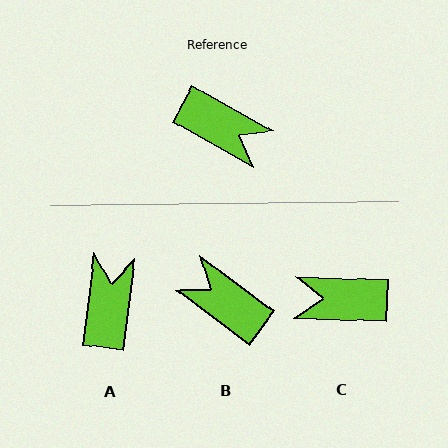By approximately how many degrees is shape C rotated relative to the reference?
Approximately 153 degrees clockwise.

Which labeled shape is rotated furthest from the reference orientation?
B, about 172 degrees away.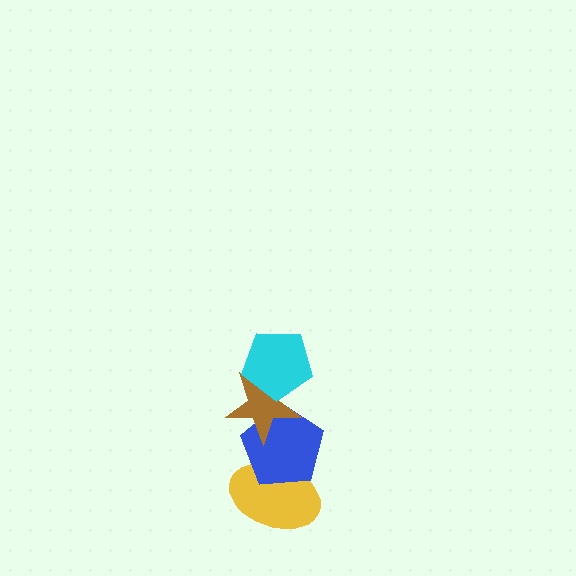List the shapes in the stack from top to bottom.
From top to bottom: the cyan pentagon, the brown star, the blue pentagon, the yellow ellipse.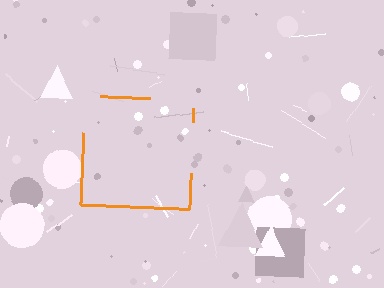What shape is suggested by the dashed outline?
The dashed outline suggests a square.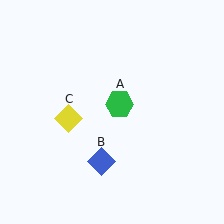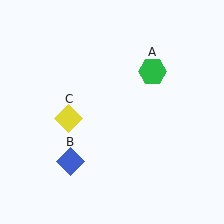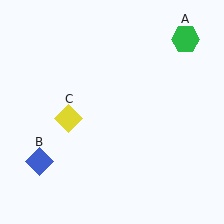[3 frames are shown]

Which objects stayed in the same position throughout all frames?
Yellow diamond (object C) remained stationary.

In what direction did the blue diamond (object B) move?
The blue diamond (object B) moved left.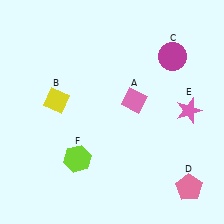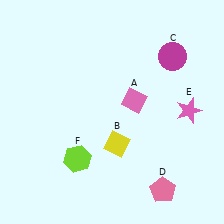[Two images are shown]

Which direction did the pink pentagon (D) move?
The pink pentagon (D) moved left.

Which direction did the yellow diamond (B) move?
The yellow diamond (B) moved right.